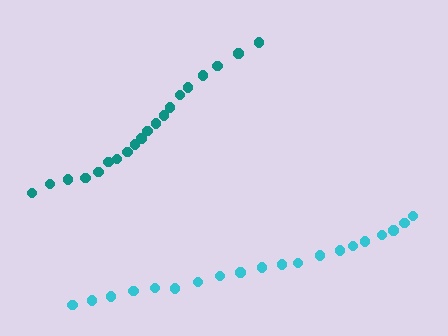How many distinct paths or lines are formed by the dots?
There are 2 distinct paths.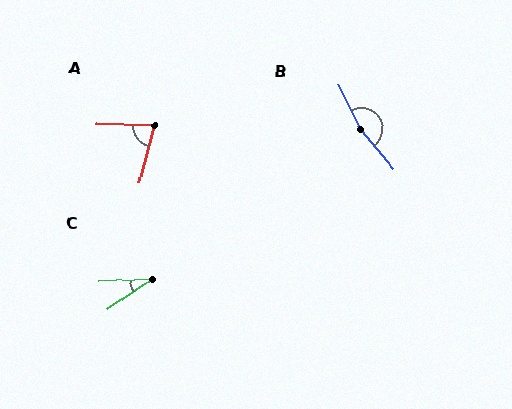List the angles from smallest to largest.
C (32°), A (77°), B (167°).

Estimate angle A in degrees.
Approximately 77 degrees.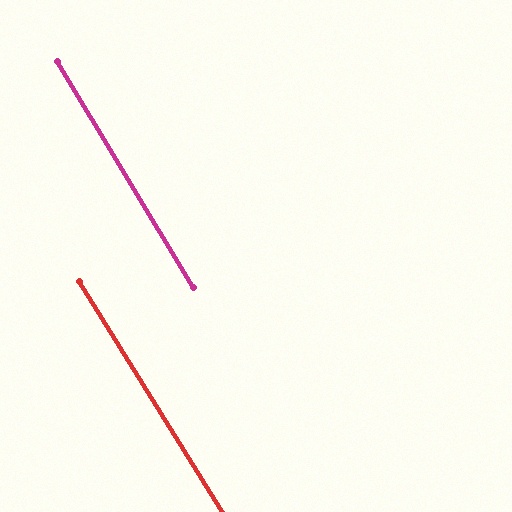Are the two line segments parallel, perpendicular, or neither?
Parallel — their directions differ by only 0.7°.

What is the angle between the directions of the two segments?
Approximately 1 degree.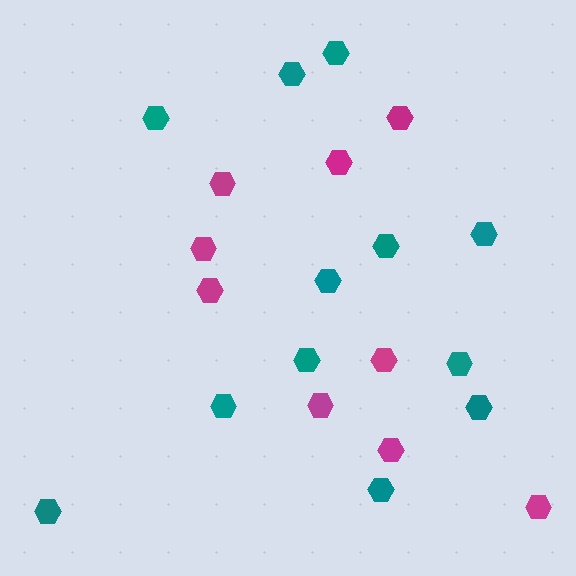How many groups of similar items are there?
There are 2 groups: one group of magenta hexagons (9) and one group of teal hexagons (12).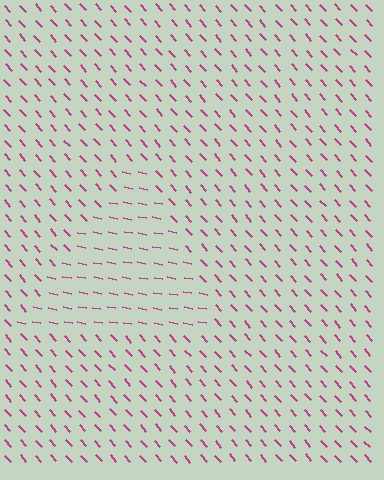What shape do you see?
I see a triangle.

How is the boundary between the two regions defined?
The boundary is defined purely by a change in line orientation (approximately 37 degrees difference). All lines are the same color and thickness.